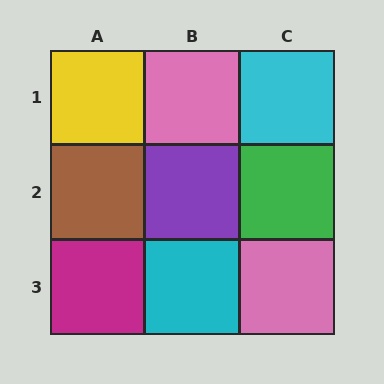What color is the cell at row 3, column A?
Magenta.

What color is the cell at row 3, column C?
Pink.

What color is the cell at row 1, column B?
Pink.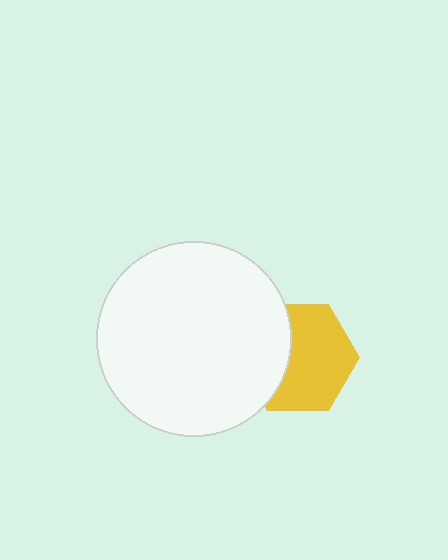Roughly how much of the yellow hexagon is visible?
About half of it is visible (roughly 65%).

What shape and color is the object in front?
The object in front is a white circle.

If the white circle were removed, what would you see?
You would see the complete yellow hexagon.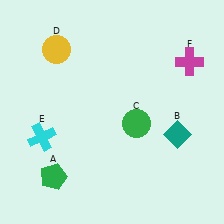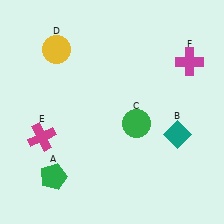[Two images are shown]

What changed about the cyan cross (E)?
In Image 1, E is cyan. In Image 2, it changed to magenta.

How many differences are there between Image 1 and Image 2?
There is 1 difference between the two images.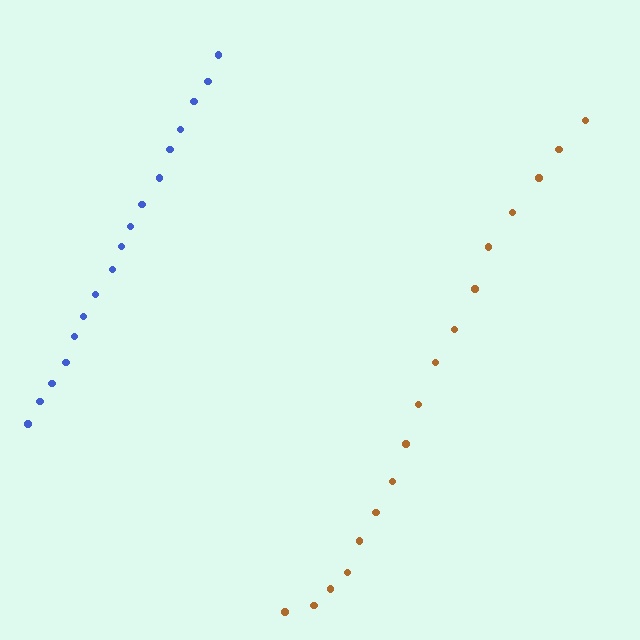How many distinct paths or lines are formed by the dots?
There are 2 distinct paths.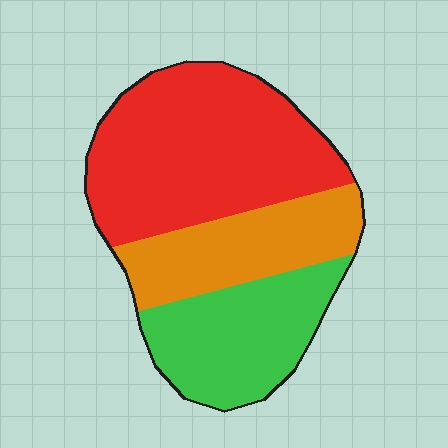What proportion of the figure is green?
Green takes up about one quarter (1/4) of the figure.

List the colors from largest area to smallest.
From largest to smallest: red, green, orange.